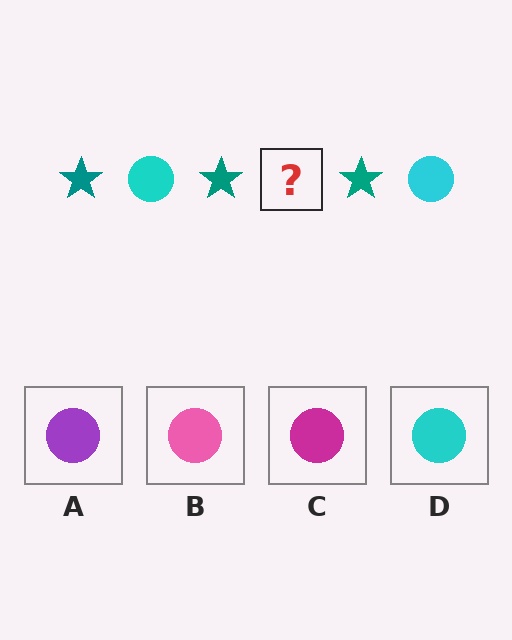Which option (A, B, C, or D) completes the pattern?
D.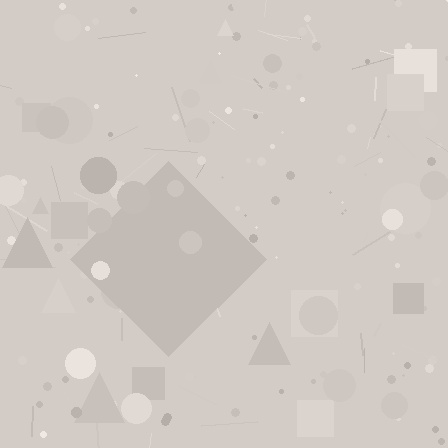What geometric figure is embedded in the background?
A diamond is embedded in the background.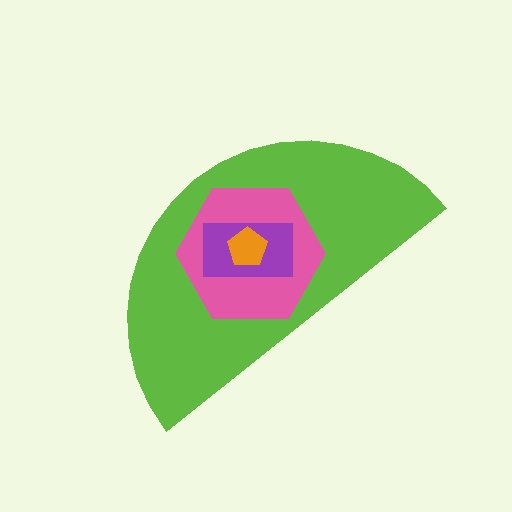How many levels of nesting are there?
4.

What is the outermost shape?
The lime semicircle.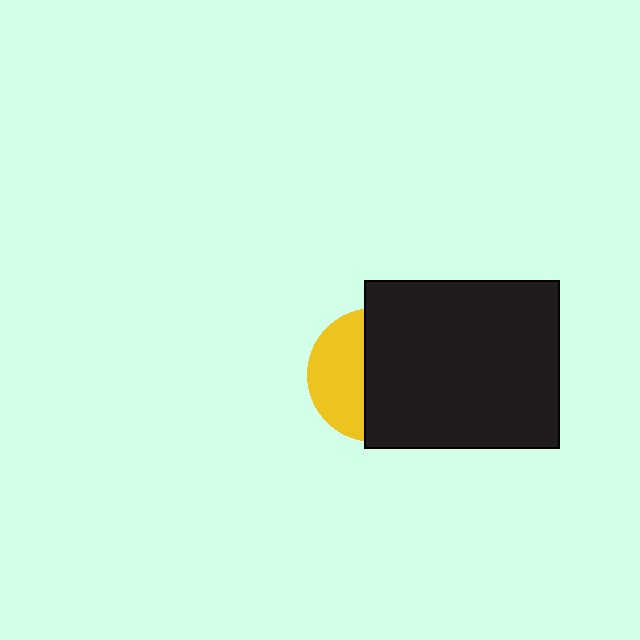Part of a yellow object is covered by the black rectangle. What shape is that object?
It is a circle.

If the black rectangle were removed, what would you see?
You would see the complete yellow circle.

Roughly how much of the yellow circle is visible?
A small part of it is visible (roughly 40%).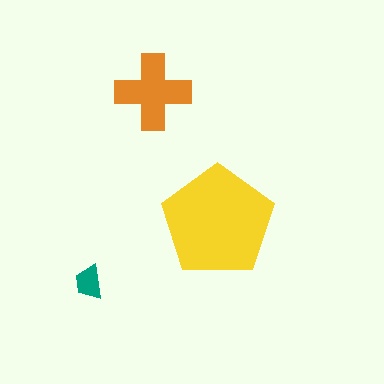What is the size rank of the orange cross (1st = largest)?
2nd.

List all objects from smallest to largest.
The teal trapezoid, the orange cross, the yellow pentagon.